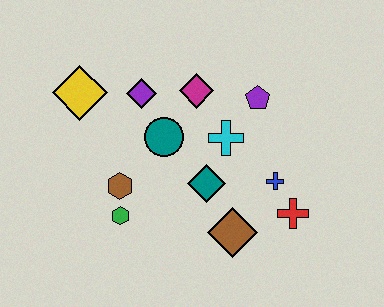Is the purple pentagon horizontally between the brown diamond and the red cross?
Yes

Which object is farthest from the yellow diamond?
The red cross is farthest from the yellow diamond.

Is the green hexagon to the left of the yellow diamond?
No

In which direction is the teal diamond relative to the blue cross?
The teal diamond is to the left of the blue cross.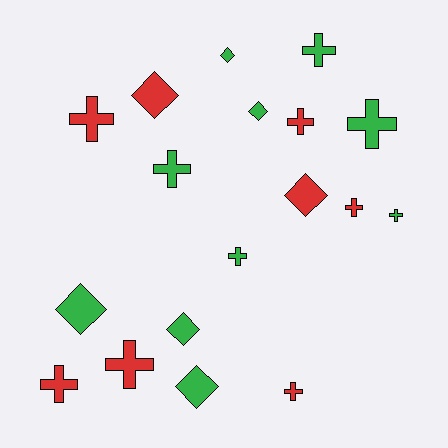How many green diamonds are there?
There are 5 green diamonds.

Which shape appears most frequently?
Cross, with 11 objects.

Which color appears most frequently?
Green, with 10 objects.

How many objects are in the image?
There are 18 objects.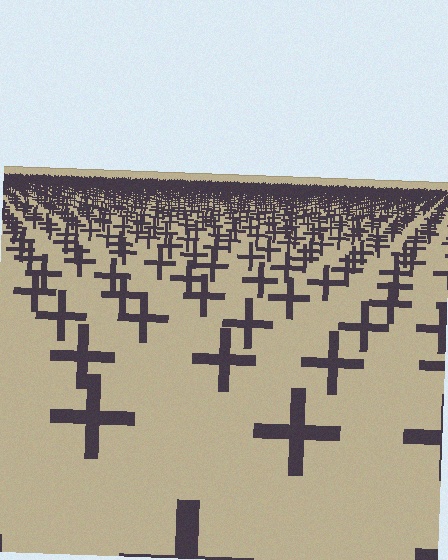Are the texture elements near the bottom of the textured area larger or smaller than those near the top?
Larger. Near the bottom, elements are closer to the viewer and appear at a bigger on-screen size.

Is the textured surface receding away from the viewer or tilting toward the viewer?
The surface is receding away from the viewer. Texture elements get smaller and denser toward the top.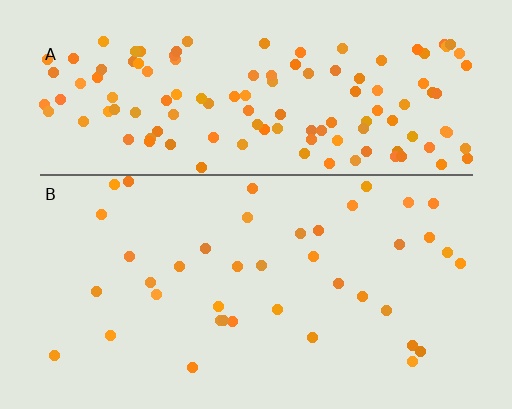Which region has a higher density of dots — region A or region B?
A (the top).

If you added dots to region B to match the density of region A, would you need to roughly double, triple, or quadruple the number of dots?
Approximately triple.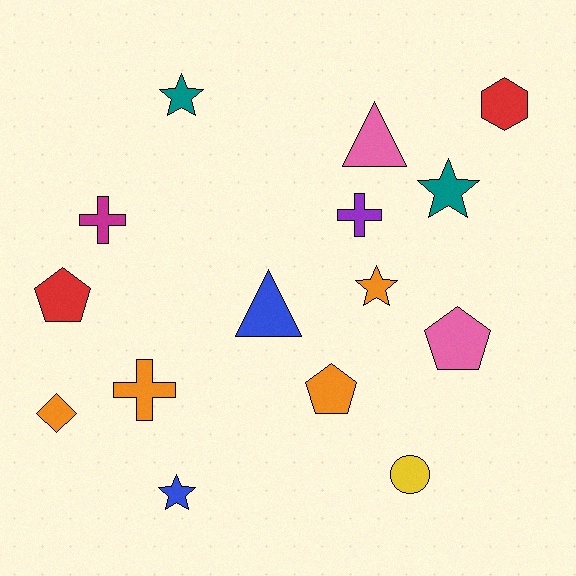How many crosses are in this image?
There are 3 crosses.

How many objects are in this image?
There are 15 objects.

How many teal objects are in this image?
There are 2 teal objects.